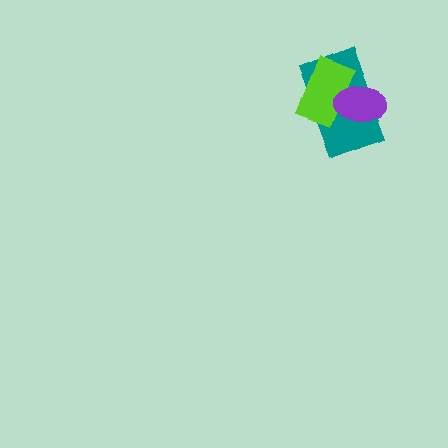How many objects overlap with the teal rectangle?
2 objects overlap with the teal rectangle.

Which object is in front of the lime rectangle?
The purple ellipse is in front of the lime rectangle.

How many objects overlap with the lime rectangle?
2 objects overlap with the lime rectangle.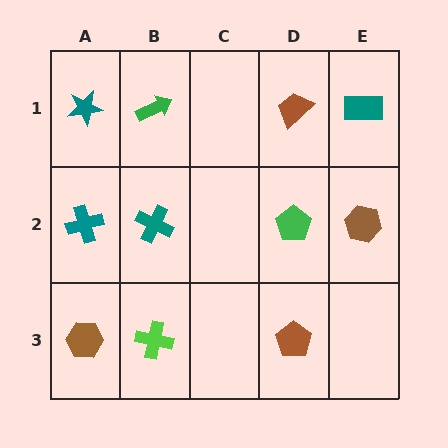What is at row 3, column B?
A lime cross.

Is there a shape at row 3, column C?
No, that cell is empty.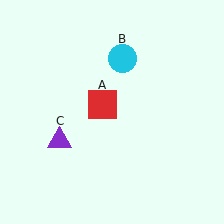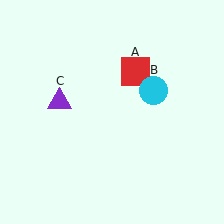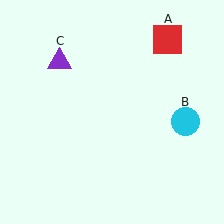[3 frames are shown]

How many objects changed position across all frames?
3 objects changed position: red square (object A), cyan circle (object B), purple triangle (object C).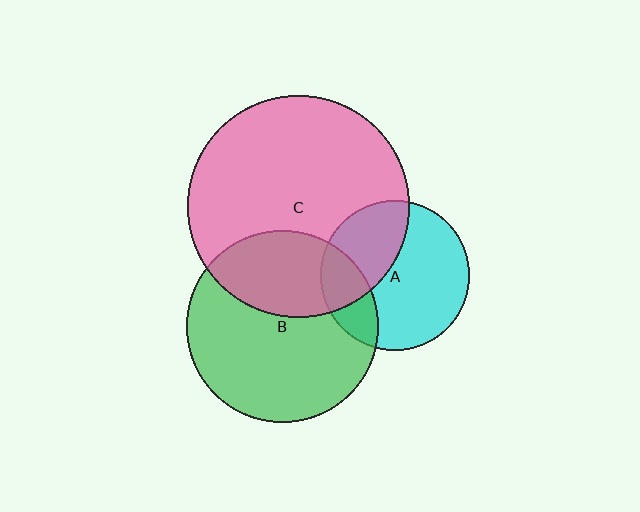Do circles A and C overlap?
Yes.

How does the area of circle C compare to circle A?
Approximately 2.2 times.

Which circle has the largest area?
Circle C (pink).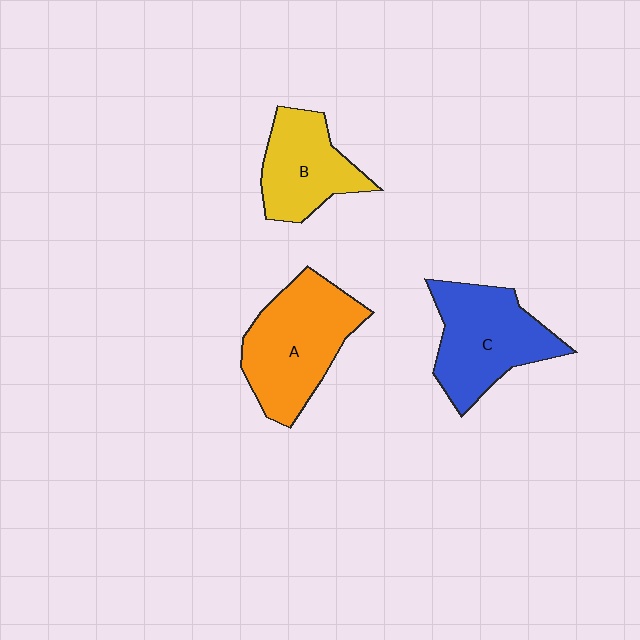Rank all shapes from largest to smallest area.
From largest to smallest: A (orange), C (blue), B (yellow).